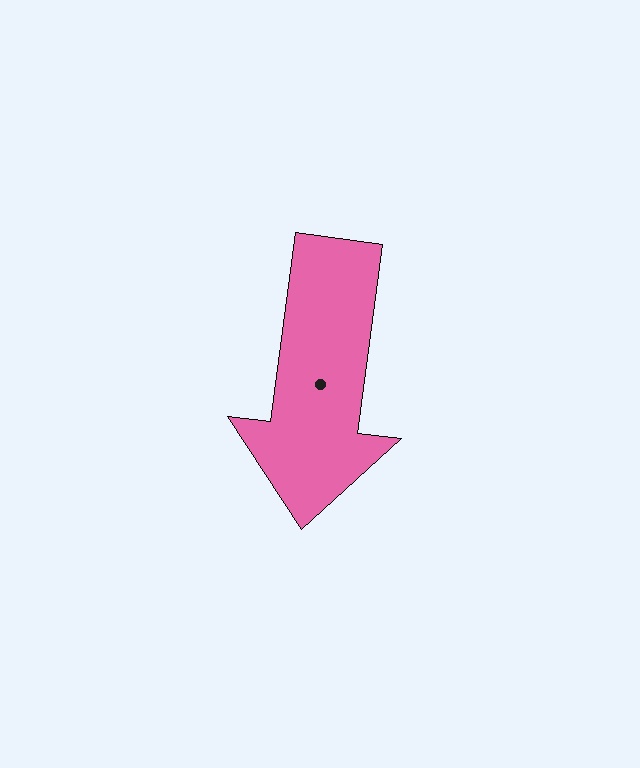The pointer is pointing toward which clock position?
Roughly 6 o'clock.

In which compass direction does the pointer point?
South.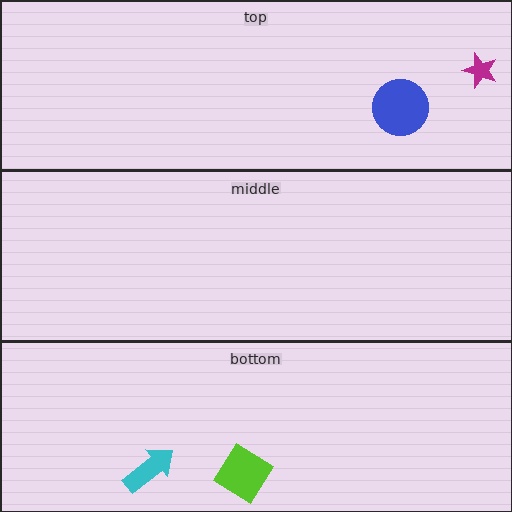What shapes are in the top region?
The blue circle, the magenta star.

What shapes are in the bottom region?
The lime diamond, the cyan arrow.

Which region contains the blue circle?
The top region.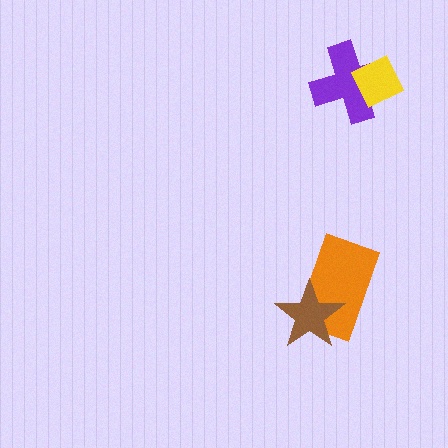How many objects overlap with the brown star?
1 object overlaps with the brown star.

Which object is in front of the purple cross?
The yellow diamond is in front of the purple cross.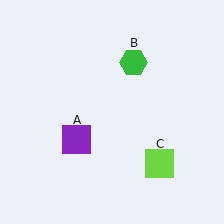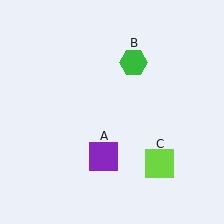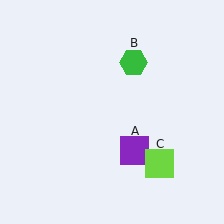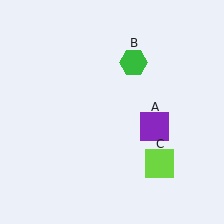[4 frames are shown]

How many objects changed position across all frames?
1 object changed position: purple square (object A).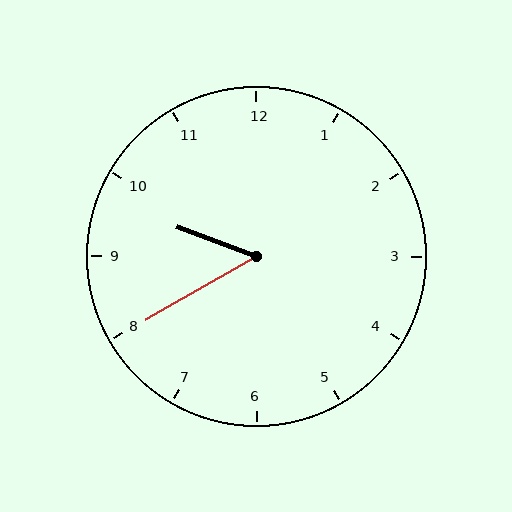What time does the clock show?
9:40.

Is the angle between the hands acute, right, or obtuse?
It is acute.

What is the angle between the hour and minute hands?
Approximately 50 degrees.